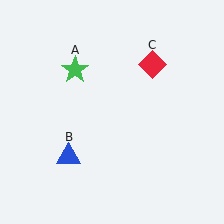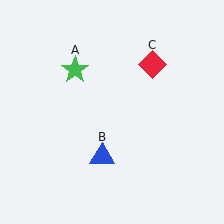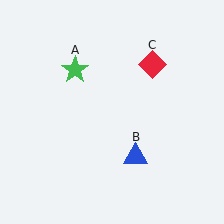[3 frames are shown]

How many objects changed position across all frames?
1 object changed position: blue triangle (object B).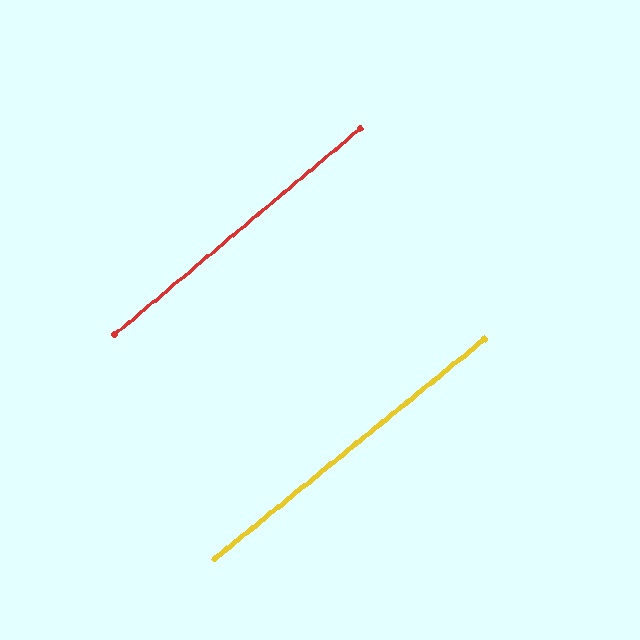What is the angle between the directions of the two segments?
Approximately 1 degree.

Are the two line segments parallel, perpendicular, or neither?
Parallel — their directions differ by only 0.8°.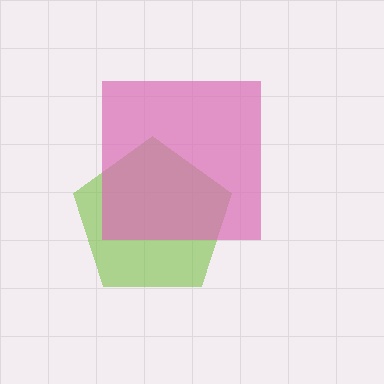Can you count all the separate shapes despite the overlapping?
Yes, there are 2 separate shapes.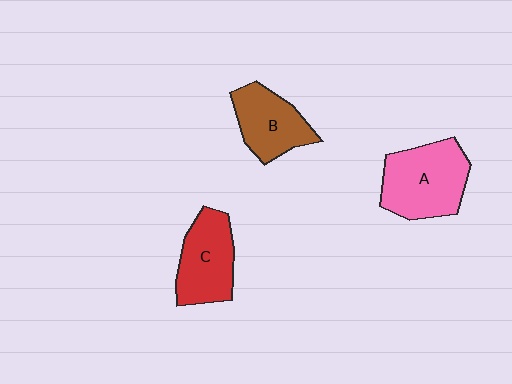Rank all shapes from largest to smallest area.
From largest to smallest: A (pink), C (red), B (brown).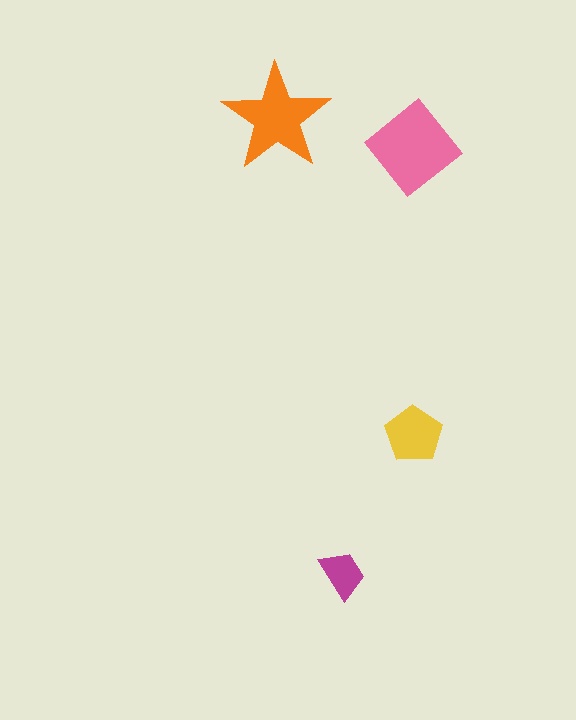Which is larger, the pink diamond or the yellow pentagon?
The pink diamond.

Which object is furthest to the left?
The orange star is leftmost.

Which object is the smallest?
The magenta trapezoid.